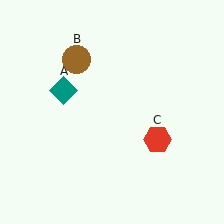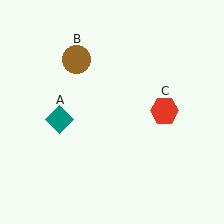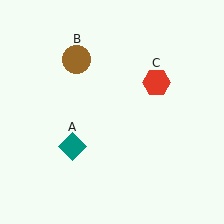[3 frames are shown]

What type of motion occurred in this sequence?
The teal diamond (object A), red hexagon (object C) rotated counterclockwise around the center of the scene.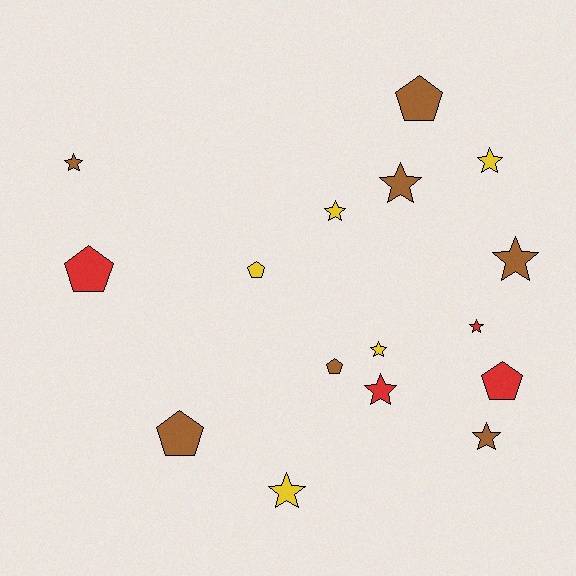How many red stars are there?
There are 2 red stars.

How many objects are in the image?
There are 16 objects.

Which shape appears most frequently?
Star, with 10 objects.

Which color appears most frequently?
Brown, with 7 objects.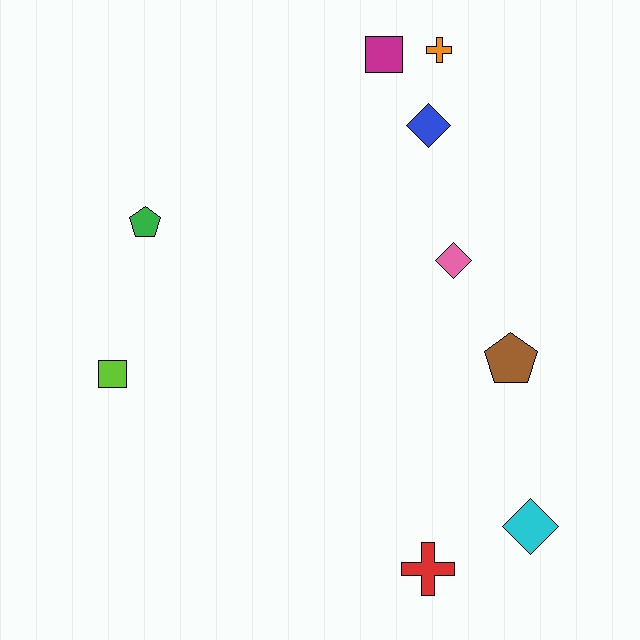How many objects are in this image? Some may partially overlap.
There are 9 objects.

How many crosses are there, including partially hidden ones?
There are 2 crosses.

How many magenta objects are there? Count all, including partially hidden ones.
There is 1 magenta object.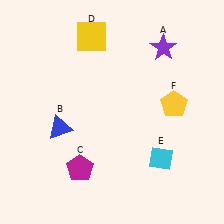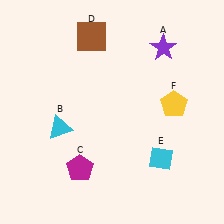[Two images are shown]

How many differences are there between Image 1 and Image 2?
There are 2 differences between the two images.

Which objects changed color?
B changed from blue to cyan. D changed from yellow to brown.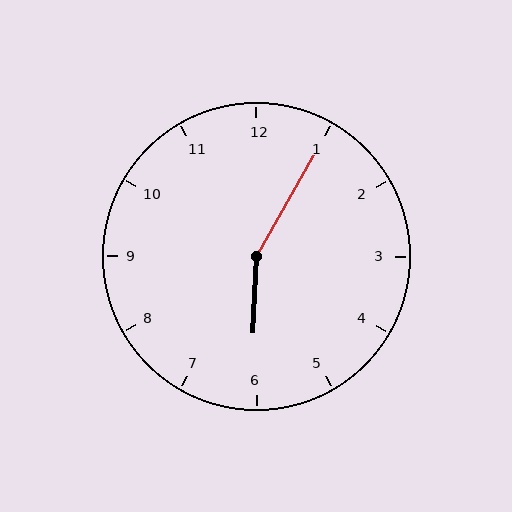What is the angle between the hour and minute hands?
Approximately 152 degrees.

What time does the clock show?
6:05.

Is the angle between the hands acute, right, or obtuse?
It is obtuse.